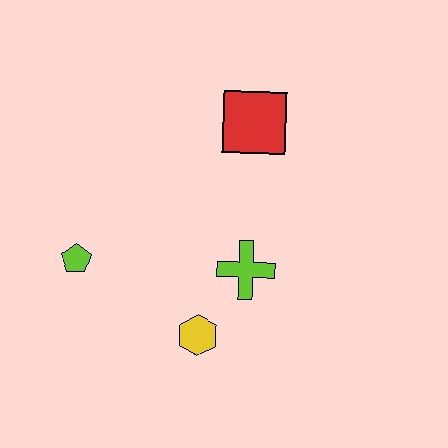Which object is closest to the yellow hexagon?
The lime cross is closest to the yellow hexagon.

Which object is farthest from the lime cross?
The lime pentagon is farthest from the lime cross.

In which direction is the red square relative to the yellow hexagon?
The red square is above the yellow hexagon.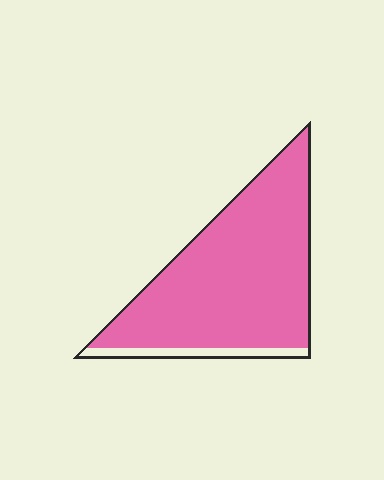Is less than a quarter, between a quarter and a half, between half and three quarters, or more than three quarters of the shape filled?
More than three quarters.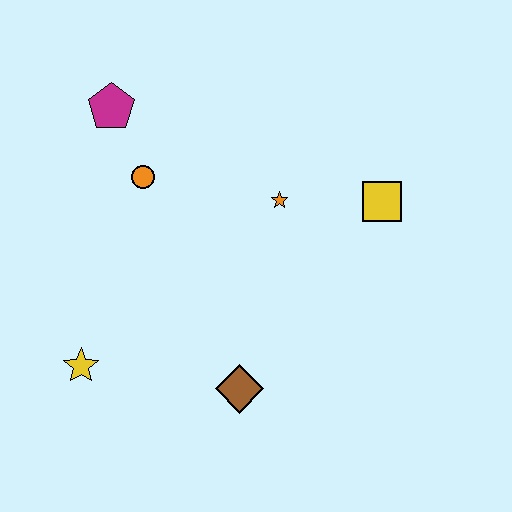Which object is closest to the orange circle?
The magenta pentagon is closest to the orange circle.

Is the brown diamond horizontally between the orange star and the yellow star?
Yes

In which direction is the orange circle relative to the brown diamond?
The orange circle is above the brown diamond.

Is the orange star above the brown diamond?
Yes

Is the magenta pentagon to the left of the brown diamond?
Yes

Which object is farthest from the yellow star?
The yellow square is farthest from the yellow star.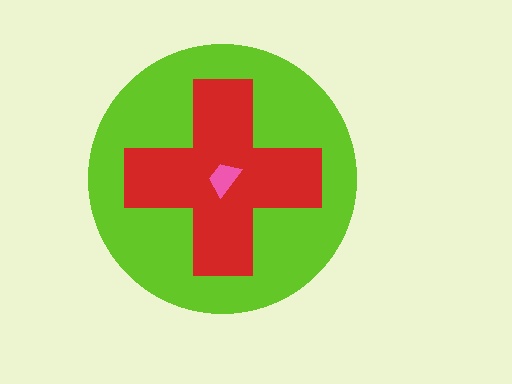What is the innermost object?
The pink trapezoid.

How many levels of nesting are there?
3.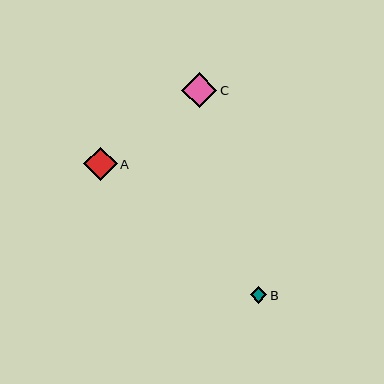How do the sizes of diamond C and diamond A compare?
Diamond C and diamond A are approximately the same size.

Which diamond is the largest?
Diamond C is the largest with a size of approximately 36 pixels.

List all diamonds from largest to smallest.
From largest to smallest: C, A, B.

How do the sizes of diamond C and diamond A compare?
Diamond C and diamond A are approximately the same size.